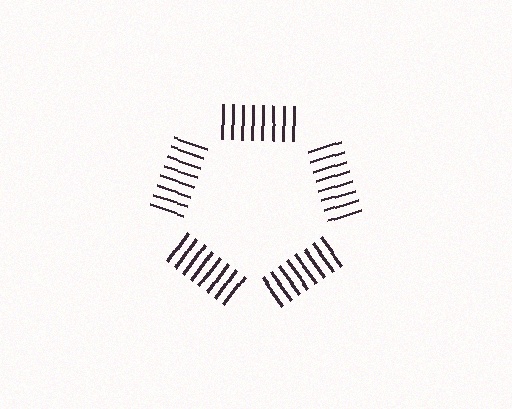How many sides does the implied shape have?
5 sides — the line-ends trace a pentagon.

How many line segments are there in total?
40 — 8 along each of the 5 edges.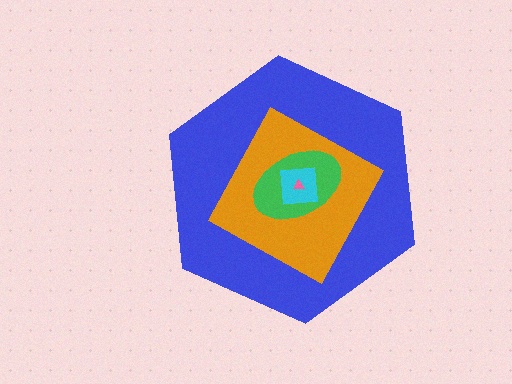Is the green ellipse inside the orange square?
Yes.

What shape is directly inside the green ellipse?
The cyan square.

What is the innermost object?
The pink triangle.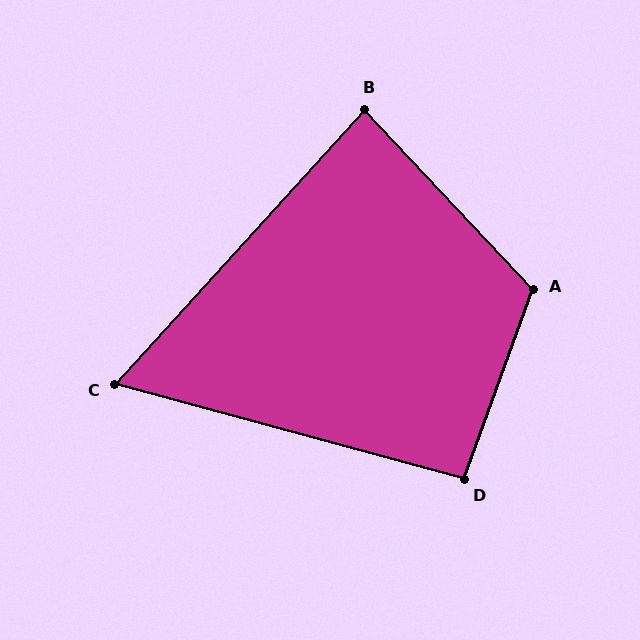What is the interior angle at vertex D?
Approximately 95 degrees (approximately right).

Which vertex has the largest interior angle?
A, at approximately 117 degrees.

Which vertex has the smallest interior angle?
C, at approximately 63 degrees.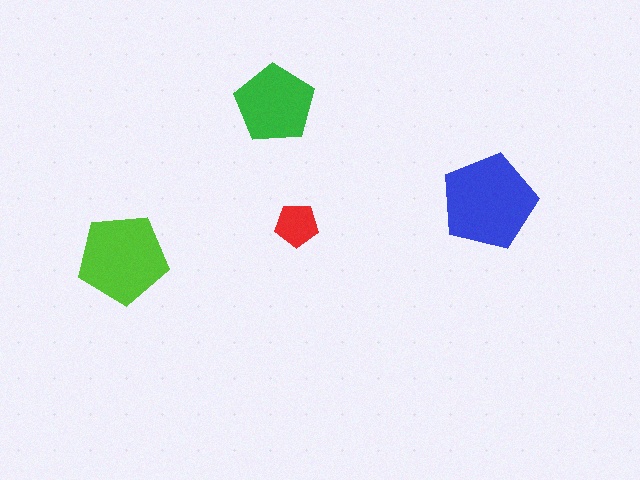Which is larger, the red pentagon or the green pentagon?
The green one.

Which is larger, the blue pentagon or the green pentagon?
The blue one.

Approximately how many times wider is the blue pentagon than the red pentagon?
About 2 times wider.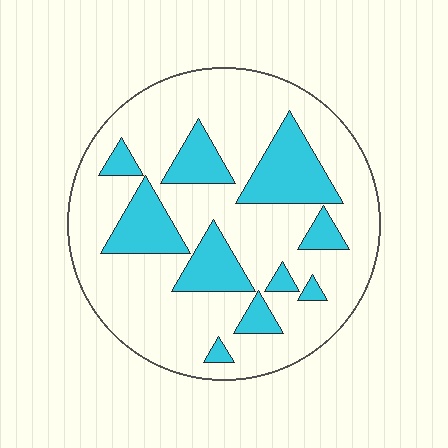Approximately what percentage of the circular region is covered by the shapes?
Approximately 25%.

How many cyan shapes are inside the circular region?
10.